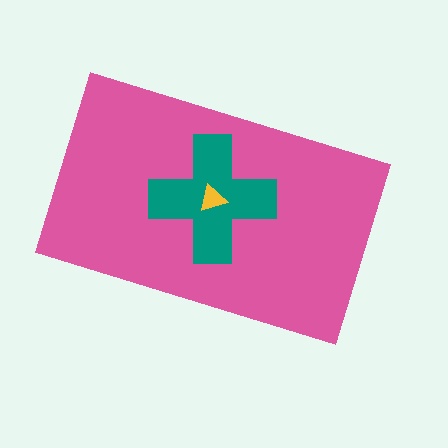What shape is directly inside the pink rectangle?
The teal cross.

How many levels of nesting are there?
3.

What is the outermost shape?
The pink rectangle.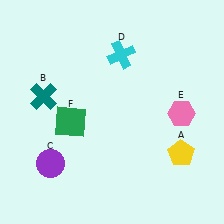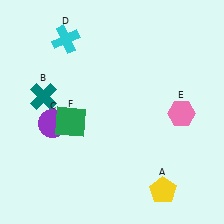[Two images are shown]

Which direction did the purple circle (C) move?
The purple circle (C) moved up.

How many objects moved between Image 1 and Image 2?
3 objects moved between the two images.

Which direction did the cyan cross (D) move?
The cyan cross (D) moved left.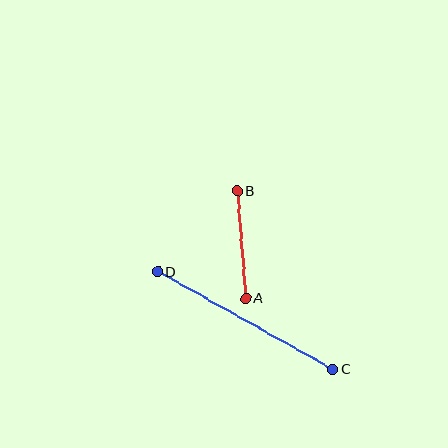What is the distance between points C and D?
The distance is approximately 200 pixels.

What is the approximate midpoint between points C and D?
The midpoint is at approximately (245, 320) pixels.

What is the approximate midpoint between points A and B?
The midpoint is at approximately (242, 244) pixels.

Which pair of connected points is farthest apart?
Points C and D are farthest apart.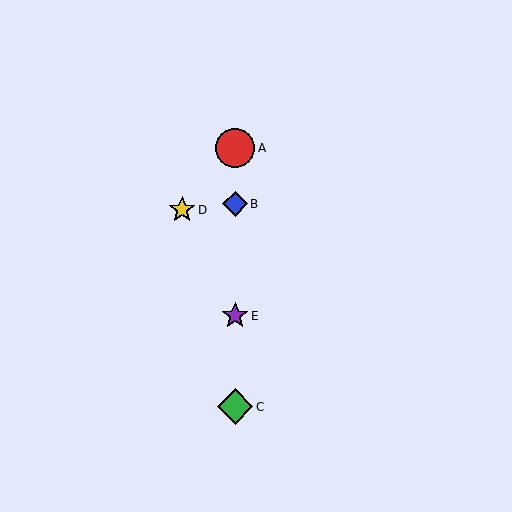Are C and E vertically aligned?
Yes, both are at x≈235.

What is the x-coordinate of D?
Object D is at x≈182.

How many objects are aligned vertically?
4 objects (A, B, C, E) are aligned vertically.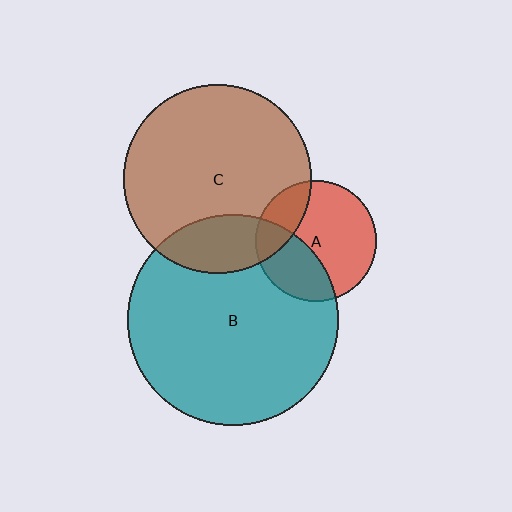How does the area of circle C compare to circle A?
Approximately 2.4 times.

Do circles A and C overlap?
Yes.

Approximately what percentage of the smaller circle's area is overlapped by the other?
Approximately 20%.